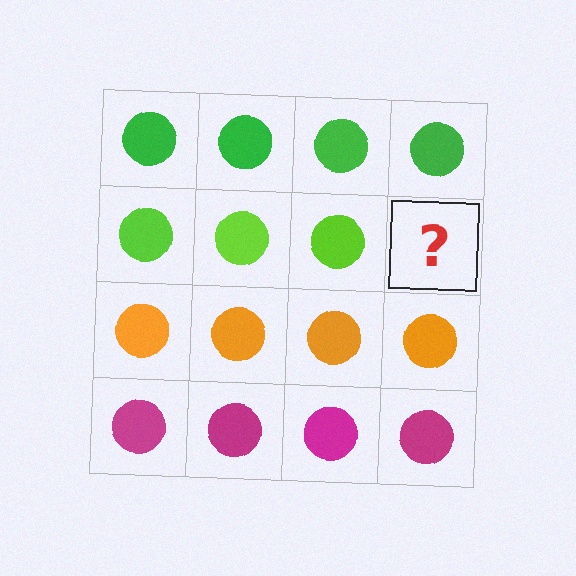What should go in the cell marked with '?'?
The missing cell should contain a lime circle.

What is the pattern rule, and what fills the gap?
The rule is that each row has a consistent color. The gap should be filled with a lime circle.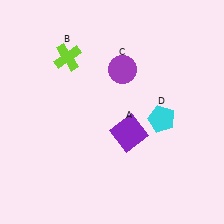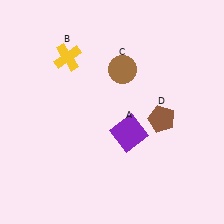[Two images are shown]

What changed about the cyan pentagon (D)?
In Image 1, D is cyan. In Image 2, it changed to brown.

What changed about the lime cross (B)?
In Image 1, B is lime. In Image 2, it changed to yellow.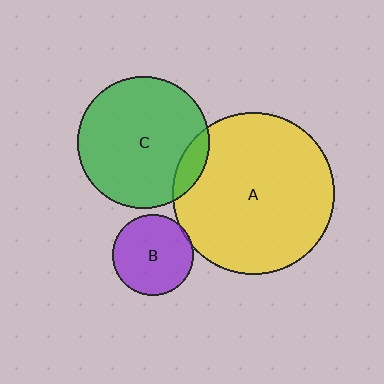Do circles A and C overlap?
Yes.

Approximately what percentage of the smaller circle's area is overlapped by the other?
Approximately 10%.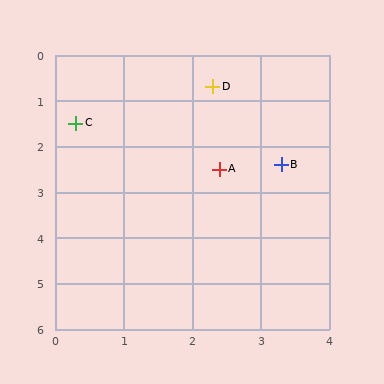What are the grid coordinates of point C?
Point C is at approximately (0.3, 1.5).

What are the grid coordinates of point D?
Point D is at approximately (2.3, 0.7).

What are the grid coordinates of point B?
Point B is at approximately (3.3, 2.4).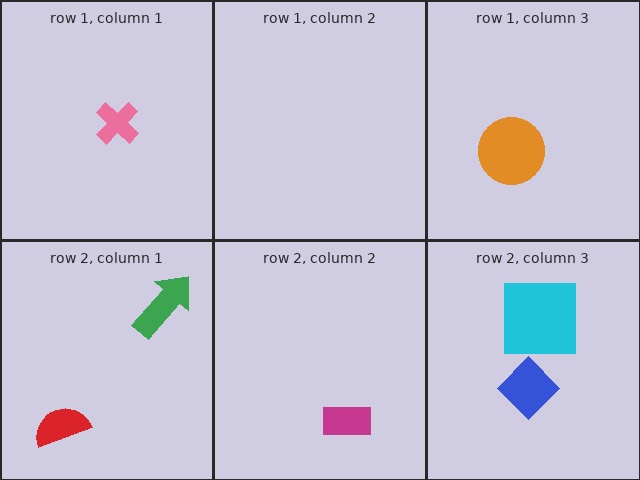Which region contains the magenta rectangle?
The row 2, column 2 region.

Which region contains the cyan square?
The row 2, column 3 region.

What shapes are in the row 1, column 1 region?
The pink cross.